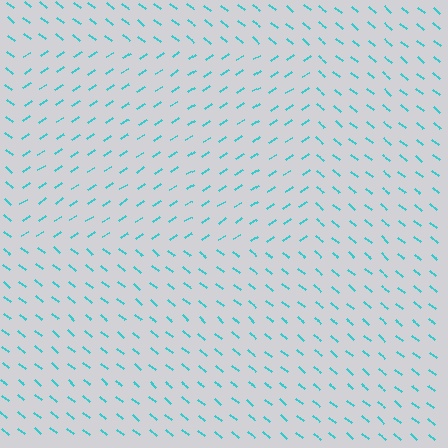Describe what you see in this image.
The image is filled with small cyan line segments. A rectangle region in the image has lines oriented differently from the surrounding lines, creating a visible texture boundary.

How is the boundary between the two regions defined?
The boundary is defined purely by a change in line orientation (approximately 73 degrees difference). All lines are the same color and thickness.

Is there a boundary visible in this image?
Yes, there is a texture boundary formed by a change in line orientation.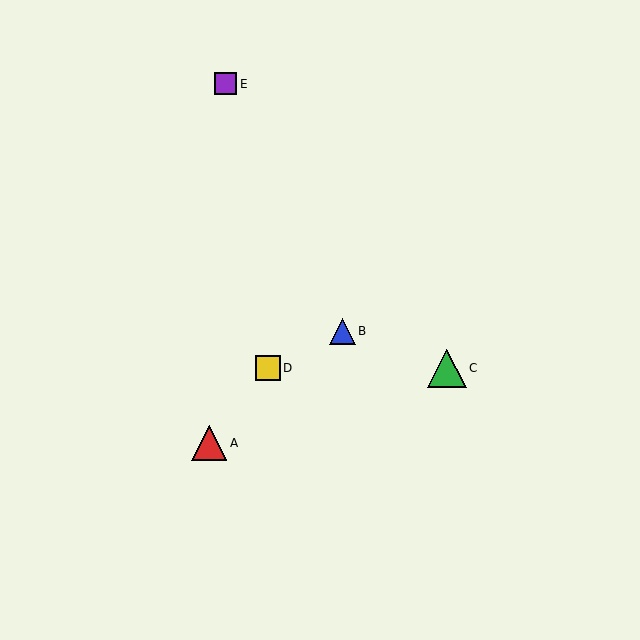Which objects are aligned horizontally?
Objects C, D are aligned horizontally.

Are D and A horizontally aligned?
No, D is at y≈368 and A is at y≈443.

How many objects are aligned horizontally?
2 objects (C, D) are aligned horizontally.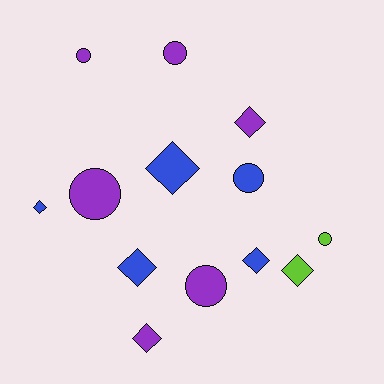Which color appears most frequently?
Purple, with 6 objects.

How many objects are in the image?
There are 13 objects.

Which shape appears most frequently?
Diamond, with 7 objects.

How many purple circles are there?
There are 4 purple circles.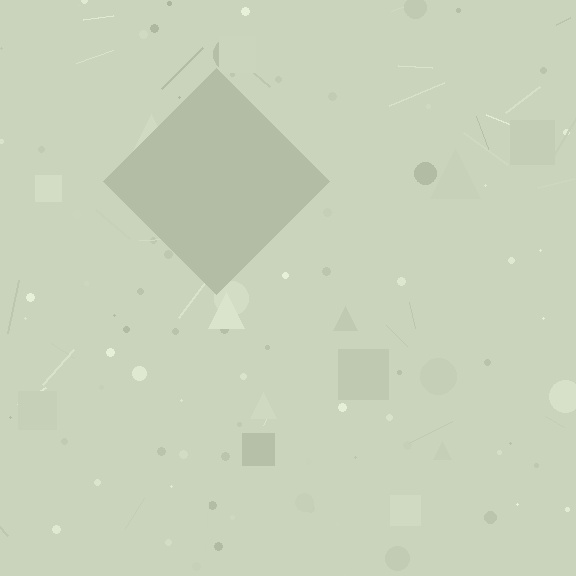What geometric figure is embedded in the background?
A diamond is embedded in the background.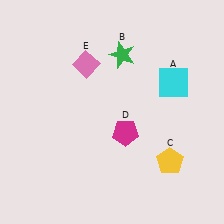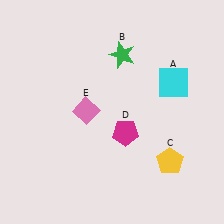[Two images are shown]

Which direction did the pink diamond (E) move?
The pink diamond (E) moved down.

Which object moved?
The pink diamond (E) moved down.